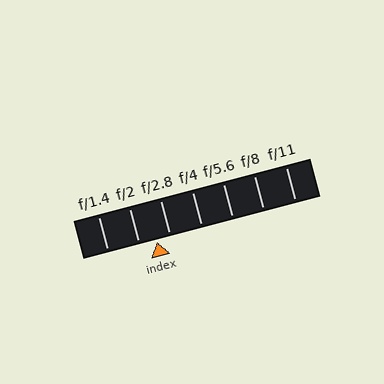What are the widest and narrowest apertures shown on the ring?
The widest aperture shown is f/1.4 and the narrowest is f/11.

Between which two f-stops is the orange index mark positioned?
The index mark is between f/2 and f/2.8.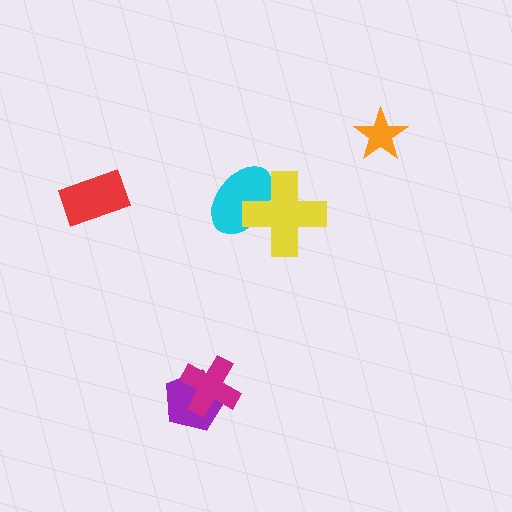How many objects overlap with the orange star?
0 objects overlap with the orange star.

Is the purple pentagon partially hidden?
Yes, it is partially covered by another shape.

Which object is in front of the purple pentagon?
The magenta cross is in front of the purple pentagon.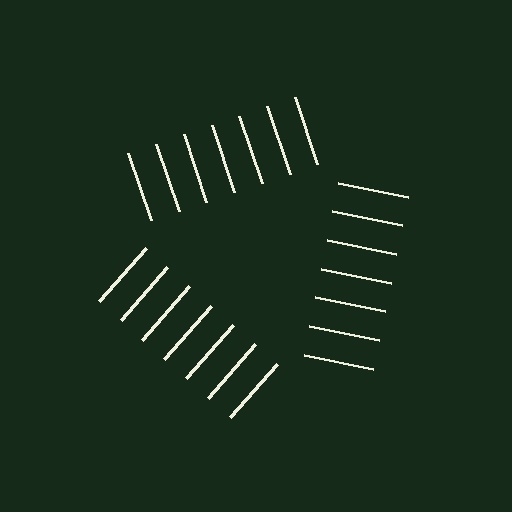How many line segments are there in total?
21 — 7 along each of the 3 edges.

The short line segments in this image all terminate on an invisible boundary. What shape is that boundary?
An illusory triangle — the line segments terminate on its edges but no continuous stroke is drawn.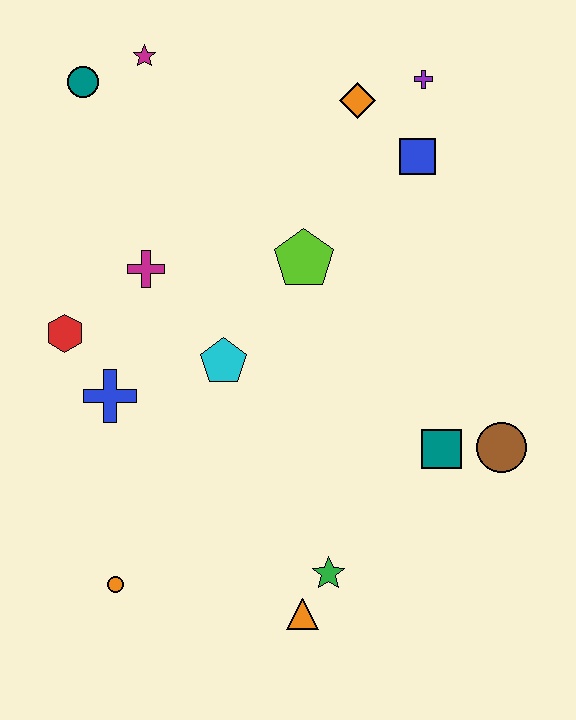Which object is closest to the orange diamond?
The purple cross is closest to the orange diamond.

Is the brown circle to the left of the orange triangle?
No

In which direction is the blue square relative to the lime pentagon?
The blue square is to the right of the lime pentagon.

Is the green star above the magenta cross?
No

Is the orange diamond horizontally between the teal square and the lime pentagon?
Yes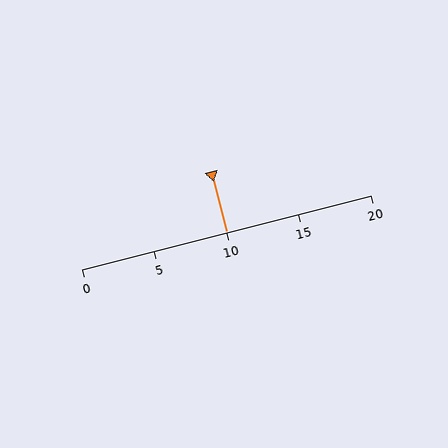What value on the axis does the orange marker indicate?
The marker indicates approximately 10.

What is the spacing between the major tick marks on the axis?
The major ticks are spaced 5 apart.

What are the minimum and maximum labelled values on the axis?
The axis runs from 0 to 20.